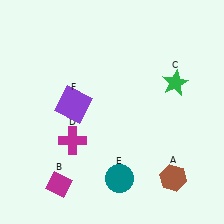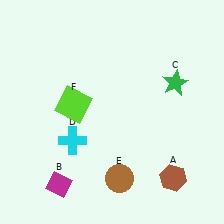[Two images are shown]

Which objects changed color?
D changed from magenta to cyan. E changed from teal to brown. F changed from purple to lime.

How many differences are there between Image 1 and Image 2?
There are 3 differences between the two images.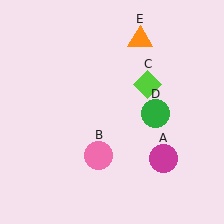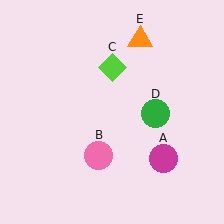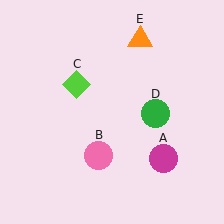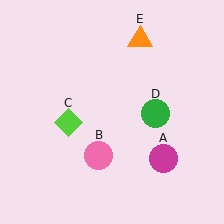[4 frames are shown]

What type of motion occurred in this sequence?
The lime diamond (object C) rotated counterclockwise around the center of the scene.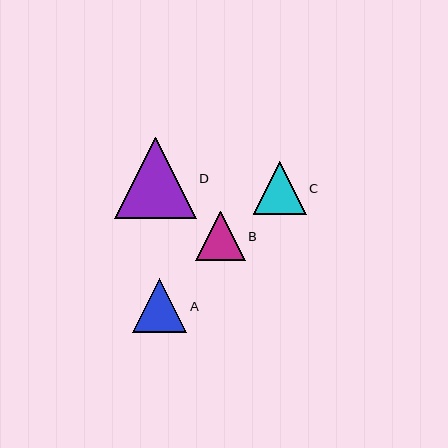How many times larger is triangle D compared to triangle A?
Triangle D is approximately 1.5 times the size of triangle A.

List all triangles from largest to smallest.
From largest to smallest: D, A, C, B.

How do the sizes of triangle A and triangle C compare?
Triangle A and triangle C are approximately the same size.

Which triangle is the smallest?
Triangle B is the smallest with a size of approximately 50 pixels.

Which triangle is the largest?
Triangle D is the largest with a size of approximately 81 pixels.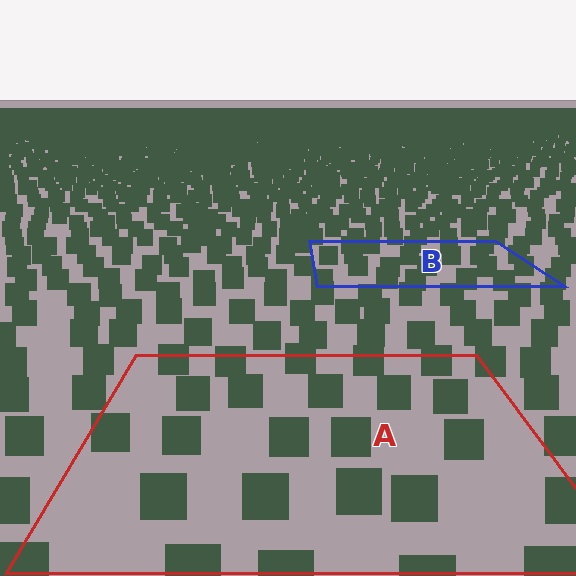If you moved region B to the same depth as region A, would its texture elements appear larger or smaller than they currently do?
They would appear larger. At a closer depth, the same texture elements are projected at a bigger on-screen size.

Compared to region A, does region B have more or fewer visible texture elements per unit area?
Region B has more texture elements per unit area — they are packed more densely because it is farther away.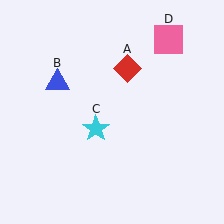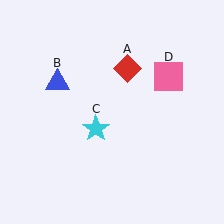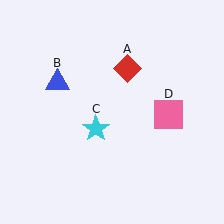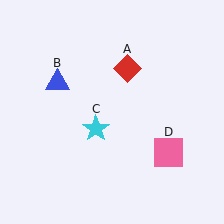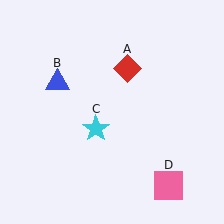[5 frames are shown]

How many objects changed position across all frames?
1 object changed position: pink square (object D).